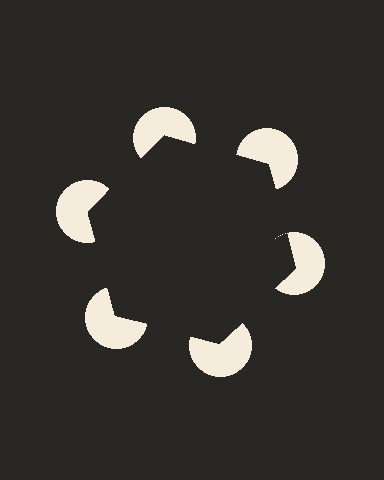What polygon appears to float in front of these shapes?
An illusory hexagon — its edges are inferred from the aligned wedge cuts in the pac-man discs, not physically drawn.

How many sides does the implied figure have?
6 sides.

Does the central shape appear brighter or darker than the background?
It typically appears slightly darker than the background, even though no actual brightness change is drawn.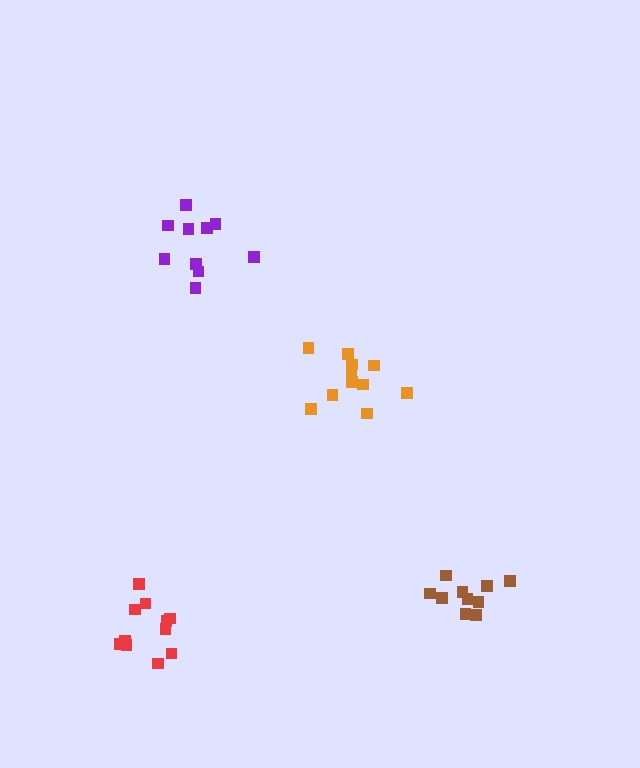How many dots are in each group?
Group 1: 10 dots, Group 2: 11 dots, Group 3: 11 dots, Group 4: 10 dots (42 total).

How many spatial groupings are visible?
There are 4 spatial groupings.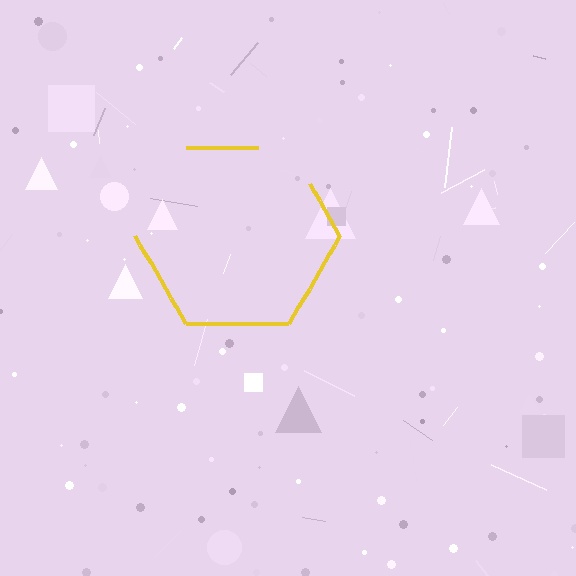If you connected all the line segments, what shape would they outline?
They would outline a hexagon.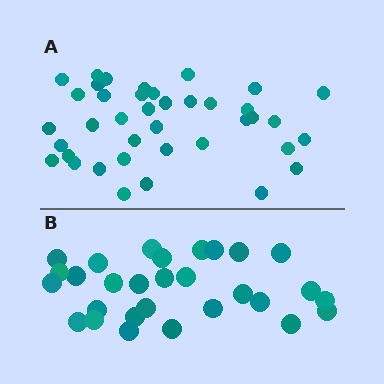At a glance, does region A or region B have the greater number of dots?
Region A (the top region) has more dots.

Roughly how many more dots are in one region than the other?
Region A has roughly 10 or so more dots than region B.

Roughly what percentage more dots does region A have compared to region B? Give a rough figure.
About 35% more.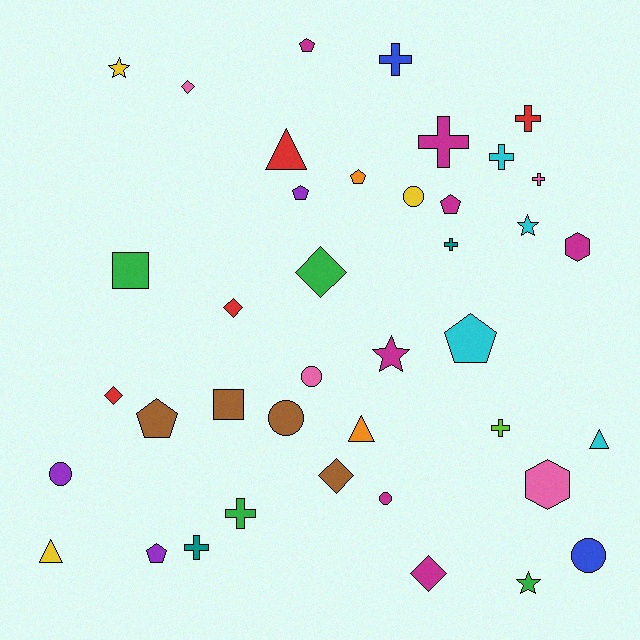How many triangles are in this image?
There are 4 triangles.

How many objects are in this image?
There are 40 objects.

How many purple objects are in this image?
There are 3 purple objects.